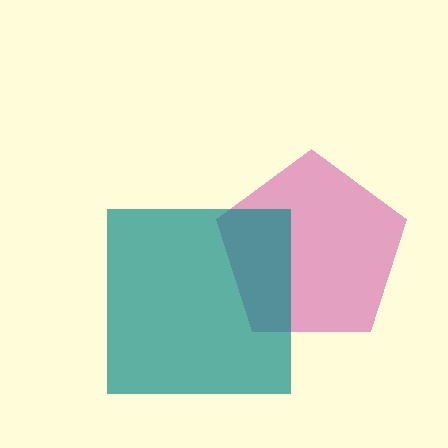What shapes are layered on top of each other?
The layered shapes are: a magenta pentagon, a teal square.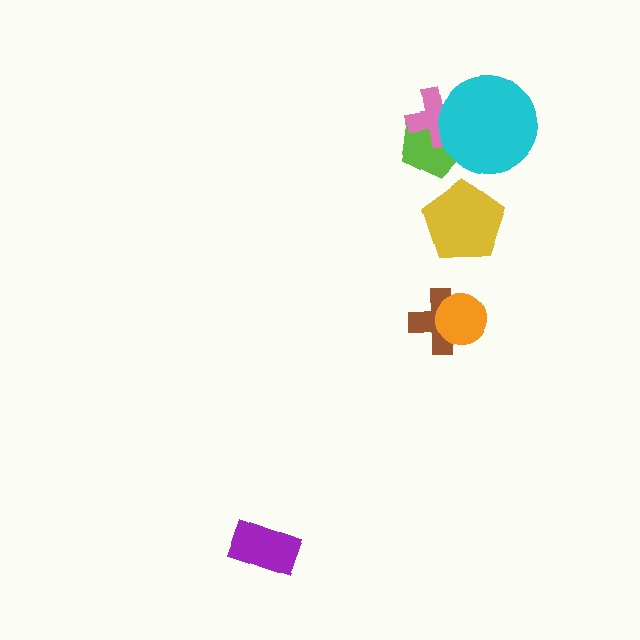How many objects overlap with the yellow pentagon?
0 objects overlap with the yellow pentagon.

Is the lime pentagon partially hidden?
Yes, it is partially covered by another shape.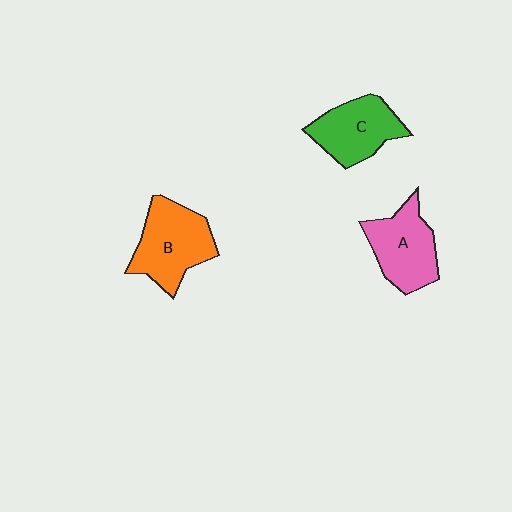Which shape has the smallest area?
Shape C (green).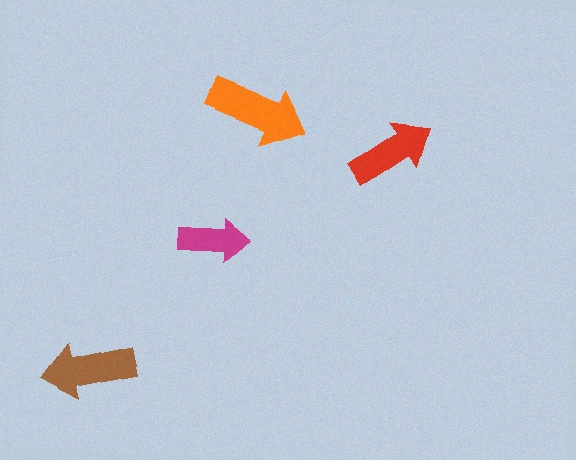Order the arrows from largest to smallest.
the orange one, the brown one, the red one, the magenta one.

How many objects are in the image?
There are 4 objects in the image.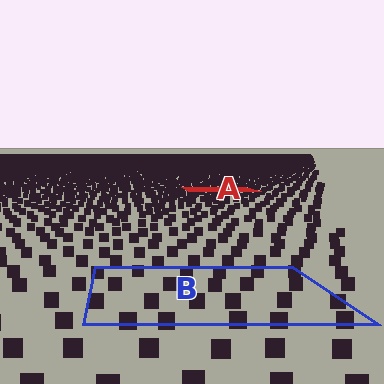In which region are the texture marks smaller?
The texture marks are smaller in region A, because it is farther away.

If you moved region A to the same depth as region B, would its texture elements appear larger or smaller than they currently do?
They would appear larger. At a closer depth, the same texture elements are projected at a bigger on-screen size.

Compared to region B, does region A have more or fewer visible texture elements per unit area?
Region A has more texture elements per unit area — they are packed more densely because it is farther away.